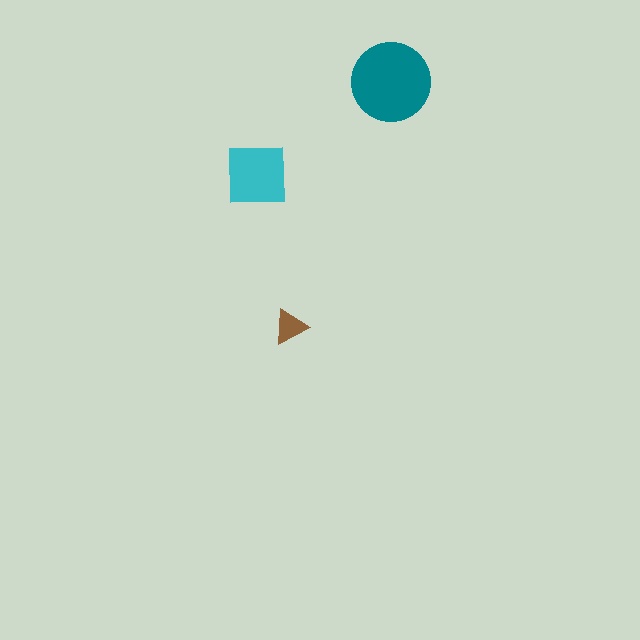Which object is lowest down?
The brown triangle is bottommost.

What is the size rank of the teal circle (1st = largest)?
1st.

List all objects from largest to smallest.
The teal circle, the cyan square, the brown triangle.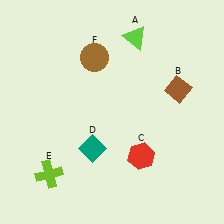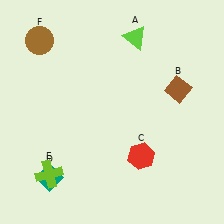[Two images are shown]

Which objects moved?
The objects that moved are: the teal diamond (D), the brown circle (F).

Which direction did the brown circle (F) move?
The brown circle (F) moved left.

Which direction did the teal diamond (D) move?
The teal diamond (D) moved left.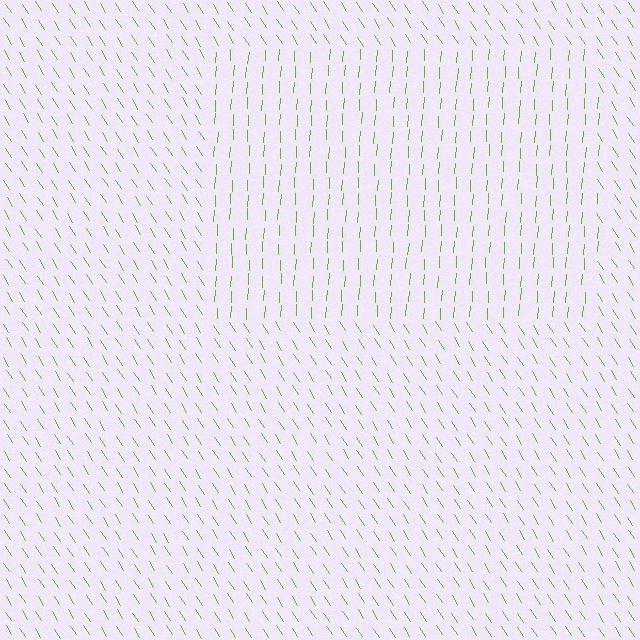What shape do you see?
I see a rectangle.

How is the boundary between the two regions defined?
The boundary is defined purely by a change in line orientation (approximately 36 degrees difference). All lines are the same color and thickness.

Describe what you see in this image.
The image is filled with small lime line segments. A rectangle region in the image has lines oriented differently from the surrounding lines, creating a visible texture boundary.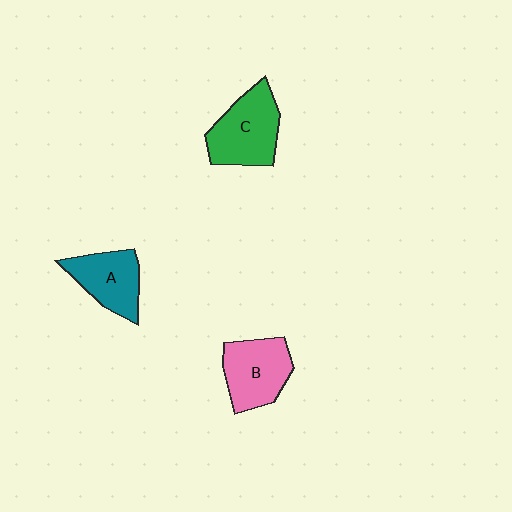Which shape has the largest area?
Shape C (green).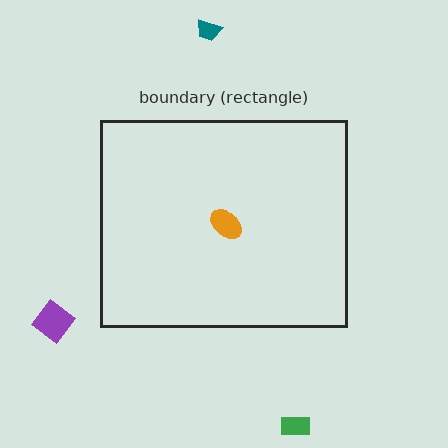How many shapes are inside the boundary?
1 inside, 3 outside.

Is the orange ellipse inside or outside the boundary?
Inside.